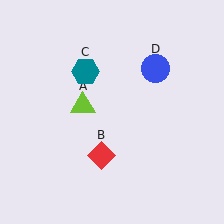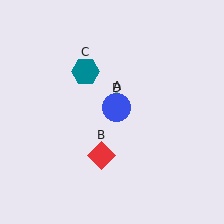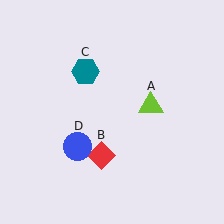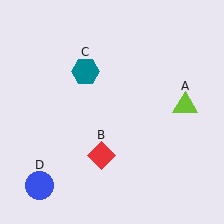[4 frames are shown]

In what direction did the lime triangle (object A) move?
The lime triangle (object A) moved right.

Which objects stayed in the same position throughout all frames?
Red diamond (object B) and teal hexagon (object C) remained stationary.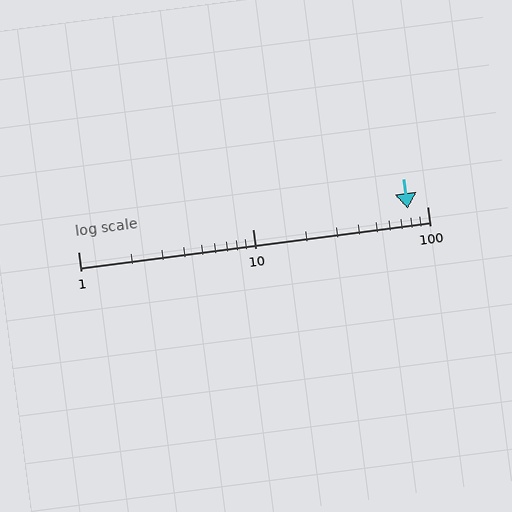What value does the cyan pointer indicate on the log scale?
The pointer indicates approximately 77.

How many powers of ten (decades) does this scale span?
The scale spans 2 decades, from 1 to 100.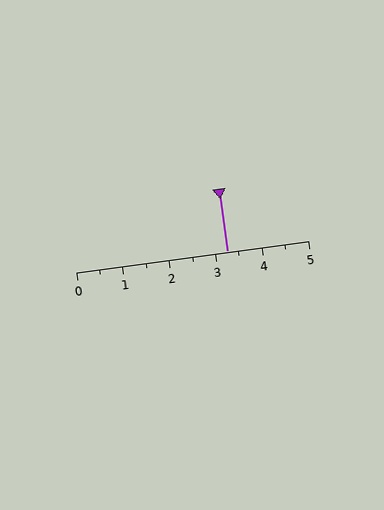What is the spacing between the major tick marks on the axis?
The major ticks are spaced 1 apart.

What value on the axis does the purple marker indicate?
The marker indicates approximately 3.2.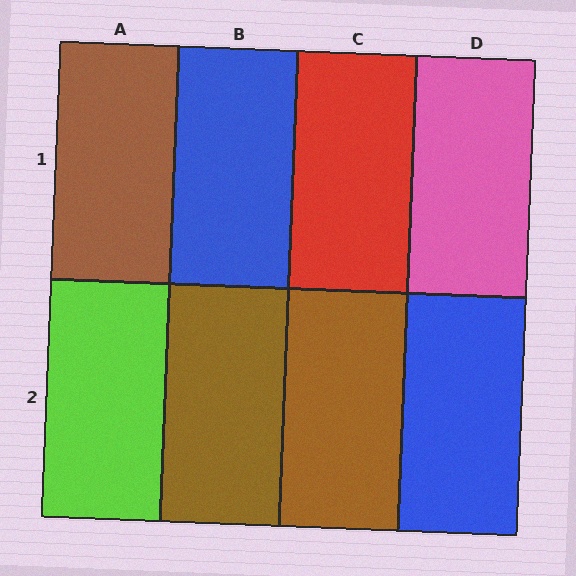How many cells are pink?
1 cell is pink.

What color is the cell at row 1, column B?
Blue.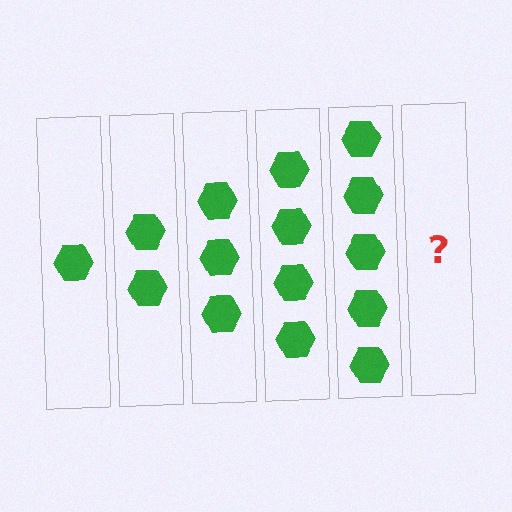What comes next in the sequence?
The next element should be 6 hexagons.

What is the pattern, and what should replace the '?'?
The pattern is that each step adds one more hexagon. The '?' should be 6 hexagons.